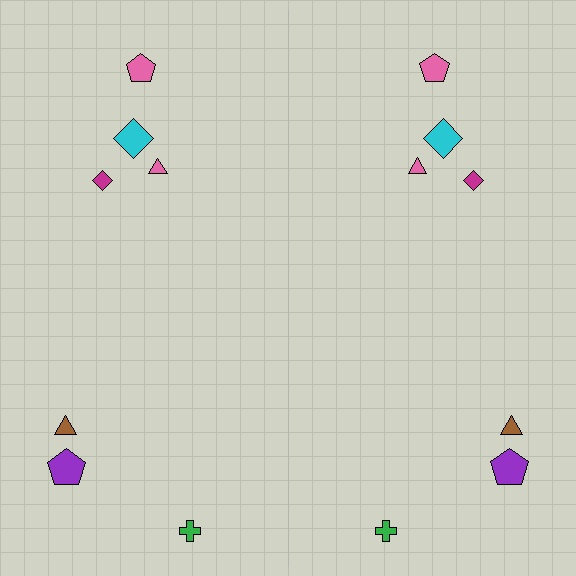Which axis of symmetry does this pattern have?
The pattern has a vertical axis of symmetry running through the center of the image.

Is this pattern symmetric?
Yes, this pattern has bilateral (reflection) symmetry.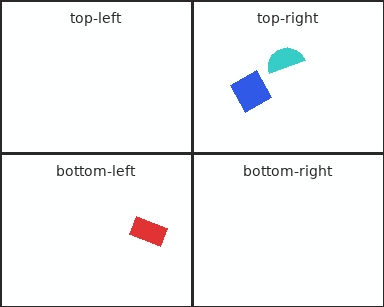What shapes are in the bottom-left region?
The red rectangle.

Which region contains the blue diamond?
The top-right region.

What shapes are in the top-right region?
The cyan semicircle, the blue diamond.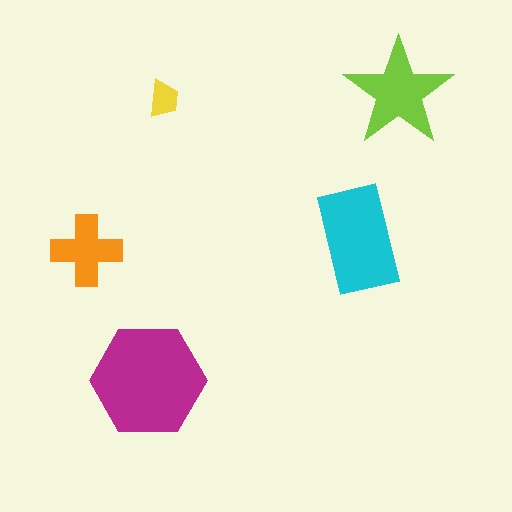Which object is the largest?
The magenta hexagon.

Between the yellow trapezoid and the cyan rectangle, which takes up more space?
The cyan rectangle.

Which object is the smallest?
The yellow trapezoid.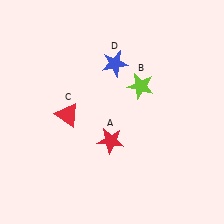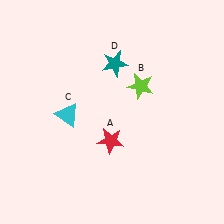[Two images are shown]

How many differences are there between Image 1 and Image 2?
There are 2 differences between the two images.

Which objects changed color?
C changed from red to cyan. D changed from blue to teal.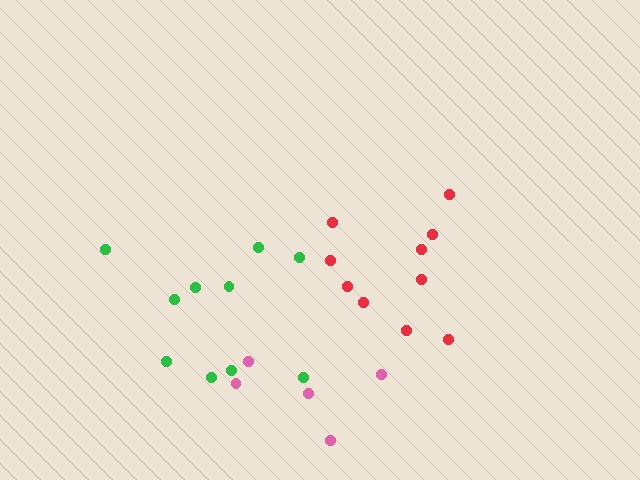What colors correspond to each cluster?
The clusters are colored: red, green, pink.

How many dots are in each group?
Group 1: 10 dots, Group 2: 10 dots, Group 3: 5 dots (25 total).